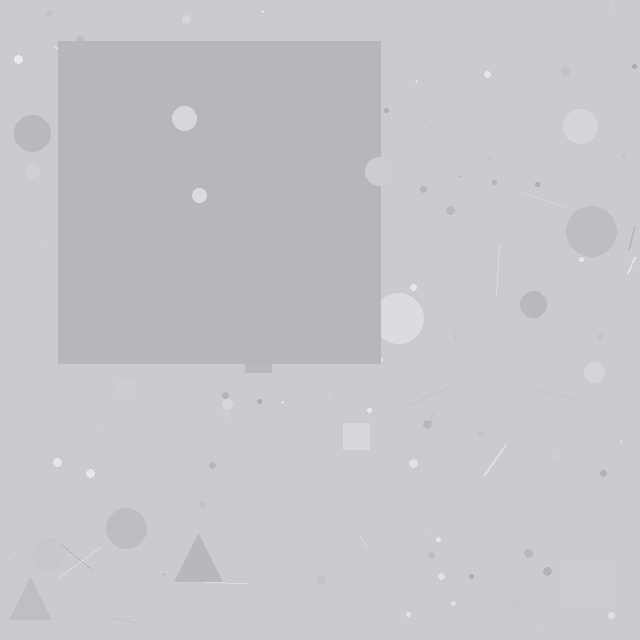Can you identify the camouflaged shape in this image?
The camouflaged shape is a square.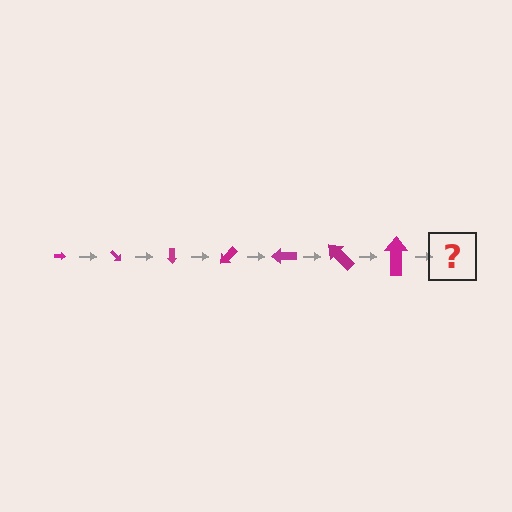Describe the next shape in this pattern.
It should be an arrow, larger than the previous one and rotated 315 degrees from the start.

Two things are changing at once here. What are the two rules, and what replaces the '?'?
The two rules are that the arrow grows larger each step and it rotates 45 degrees each step. The '?' should be an arrow, larger than the previous one and rotated 315 degrees from the start.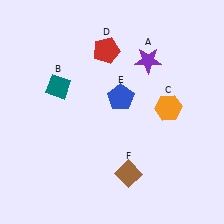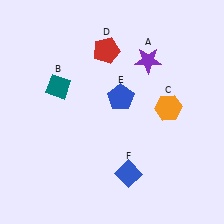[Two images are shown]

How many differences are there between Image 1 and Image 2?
There is 1 difference between the two images.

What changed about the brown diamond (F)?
In Image 1, F is brown. In Image 2, it changed to blue.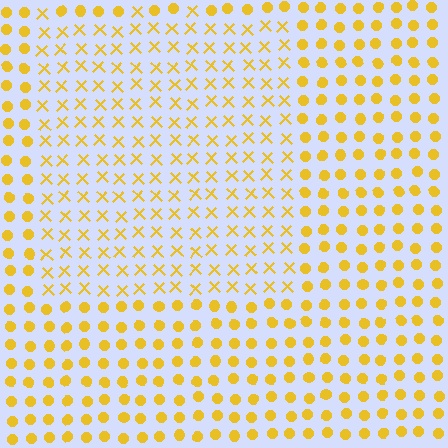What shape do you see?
I see a rectangle.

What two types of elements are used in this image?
The image uses X marks inside the rectangle region and circles outside it.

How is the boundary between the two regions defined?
The boundary is defined by a change in element shape: X marks inside vs. circles outside. All elements share the same color and spacing.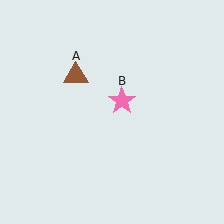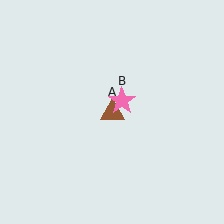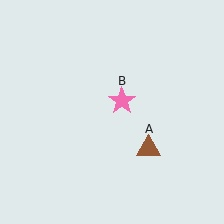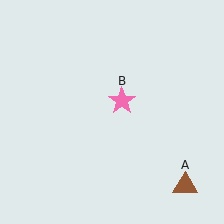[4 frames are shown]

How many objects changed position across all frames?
1 object changed position: brown triangle (object A).